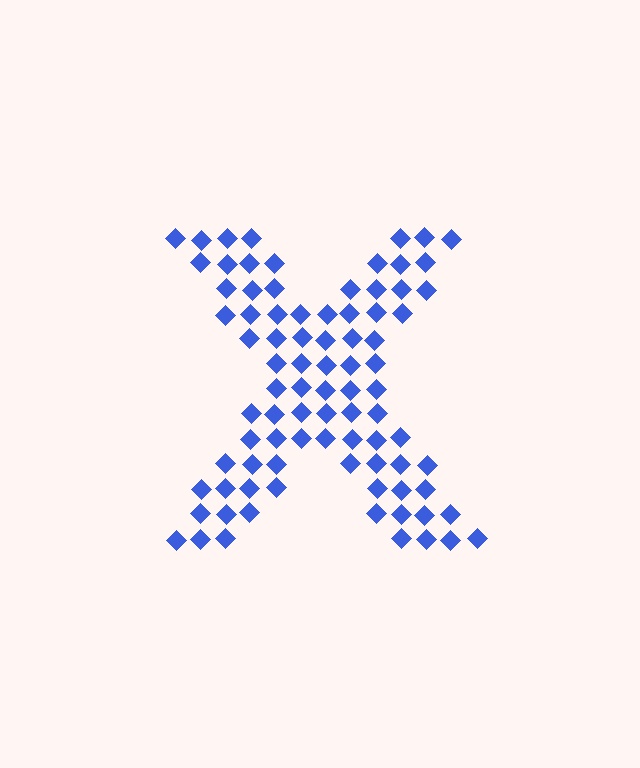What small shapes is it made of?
It is made of small diamonds.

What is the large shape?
The large shape is the letter X.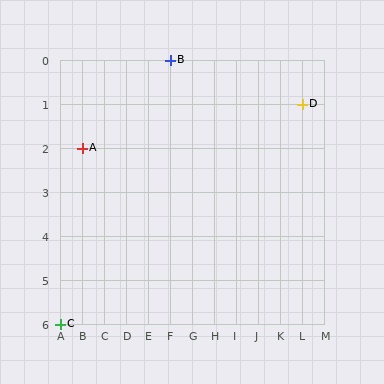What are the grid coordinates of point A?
Point A is at grid coordinates (B, 2).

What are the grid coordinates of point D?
Point D is at grid coordinates (L, 1).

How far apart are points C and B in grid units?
Points C and B are 5 columns and 6 rows apart (about 7.8 grid units diagonally).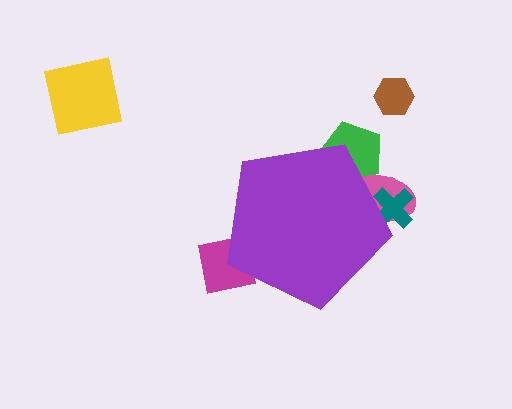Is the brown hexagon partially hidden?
No, the brown hexagon is fully visible.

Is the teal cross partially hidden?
Yes, the teal cross is partially hidden behind the purple pentagon.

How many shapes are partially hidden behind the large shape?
4 shapes are partially hidden.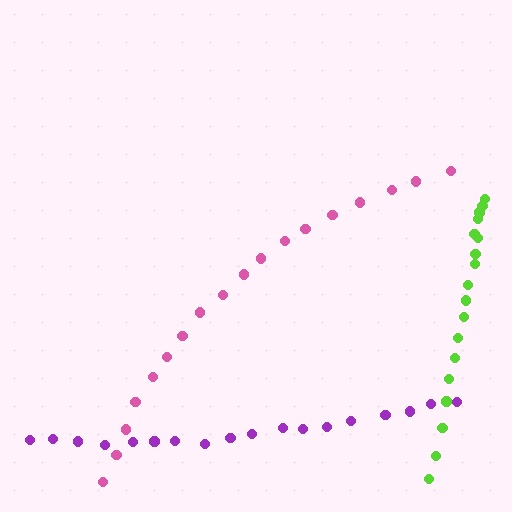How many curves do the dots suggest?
There are 3 distinct paths.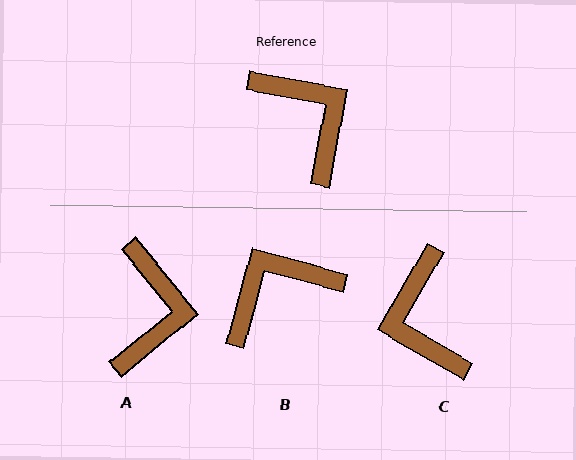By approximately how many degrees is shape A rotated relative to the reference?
Approximately 40 degrees clockwise.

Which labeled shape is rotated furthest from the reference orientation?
C, about 161 degrees away.